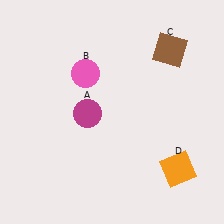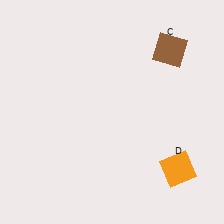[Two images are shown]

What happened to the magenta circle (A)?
The magenta circle (A) was removed in Image 2. It was in the bottom-left area of Image 1.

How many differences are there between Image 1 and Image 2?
There are 2 differences between the two images.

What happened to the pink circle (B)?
The pink circle (B) was removed in Image 2. It was in the top-left area of Image 1.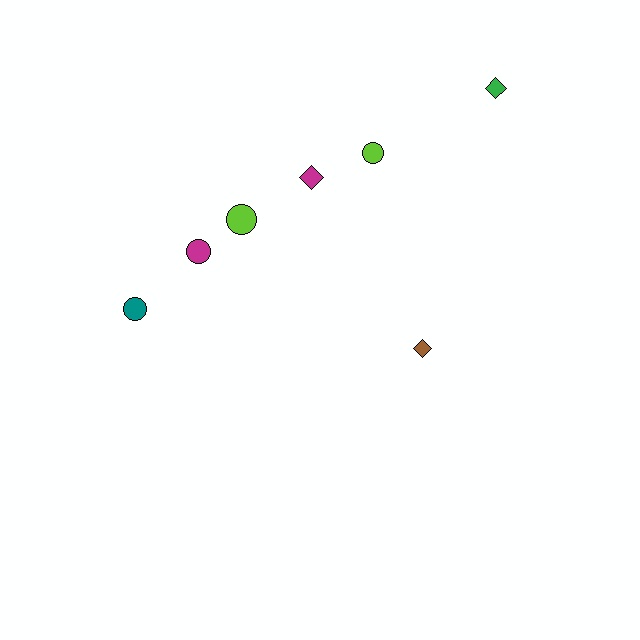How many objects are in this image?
There are 7 objects.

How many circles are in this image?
There are 4 circles.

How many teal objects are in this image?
There is 1 teal object.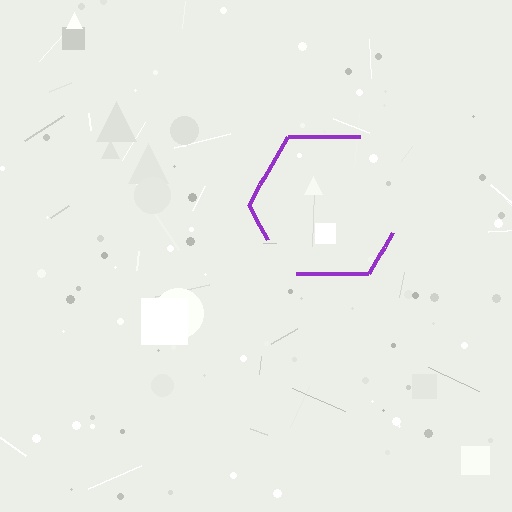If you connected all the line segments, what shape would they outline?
They would outline a hexagon.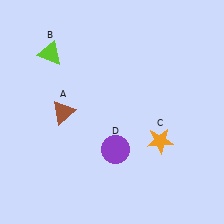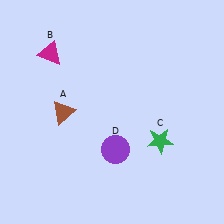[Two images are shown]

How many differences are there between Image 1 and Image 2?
There are 2 differences between the two images.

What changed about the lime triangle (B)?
In Image 1, B is lime. In Image 2, it changed to magenta.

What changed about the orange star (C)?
In Image 1, C is orange. In Image 2, it changed to green.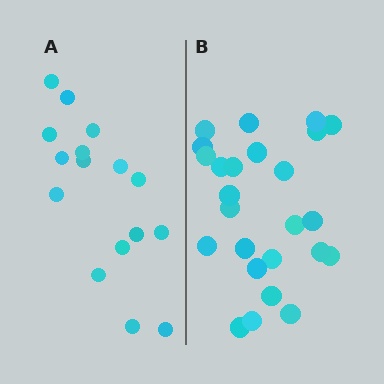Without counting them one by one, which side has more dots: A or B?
Region B (the right region) has more dots.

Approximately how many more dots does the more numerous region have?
Region B has roughly 8 or so more dots than region A.